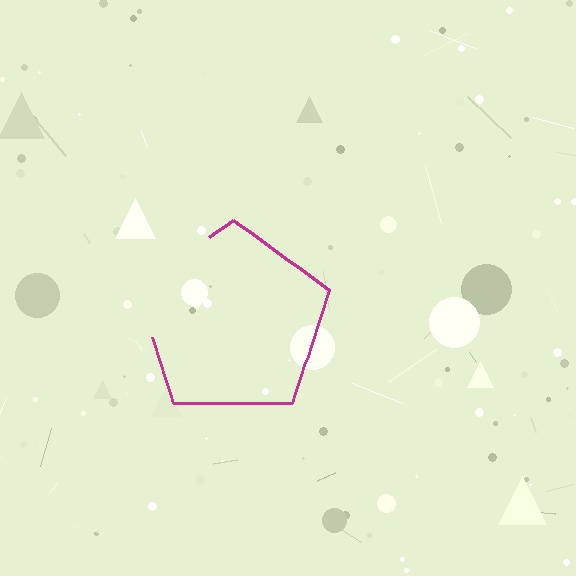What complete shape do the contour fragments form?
The contour fragments form a pentagon.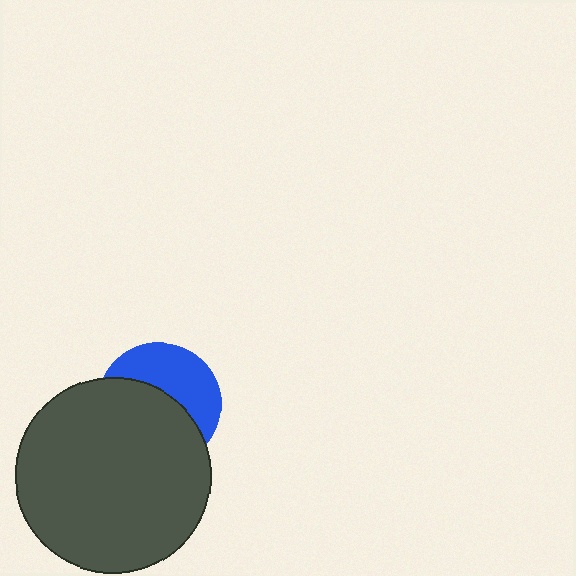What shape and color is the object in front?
The object in front is a dark gray circle.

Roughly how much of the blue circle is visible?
A small part of it is visible (roughly 43%).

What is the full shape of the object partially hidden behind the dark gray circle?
The partially hidden object is a blue circle.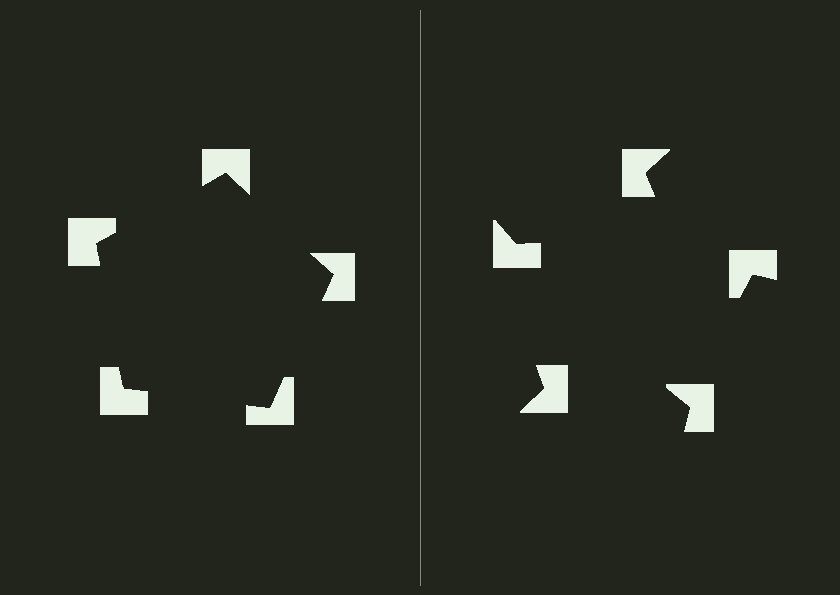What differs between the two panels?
The notched squares are positioned identically on both sides; only the wedge orientations differ. On the left they align to a pentagon; on the right they are misaligned.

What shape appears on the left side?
An illusory pentagon.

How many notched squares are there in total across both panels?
10 — 5 on each side.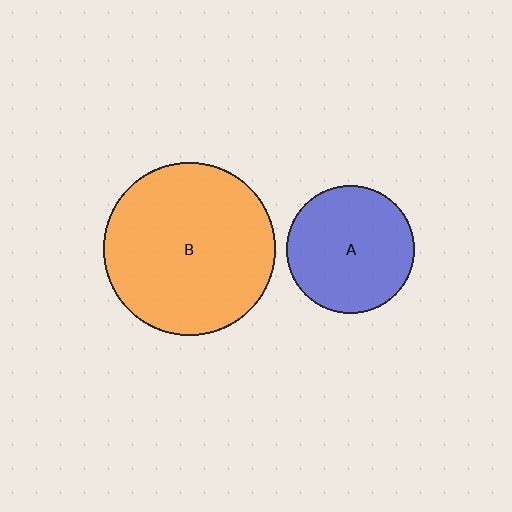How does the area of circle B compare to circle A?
Approximately 1.8 times.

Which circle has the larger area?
Circle B (orange).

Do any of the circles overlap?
No, none of the circles overlap.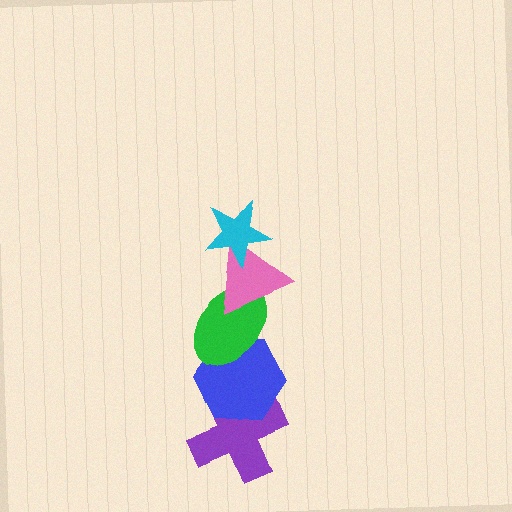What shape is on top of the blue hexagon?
The green ellipse is on top of the blue hexagon.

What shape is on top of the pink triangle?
The cyan star is on top of the pink triangle.